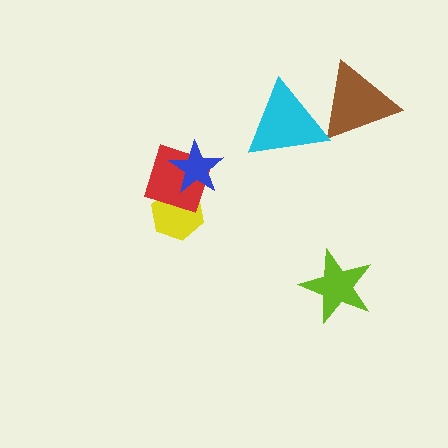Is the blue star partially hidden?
No, no other shape covers it.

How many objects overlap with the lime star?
0 objects overlap with the lime star.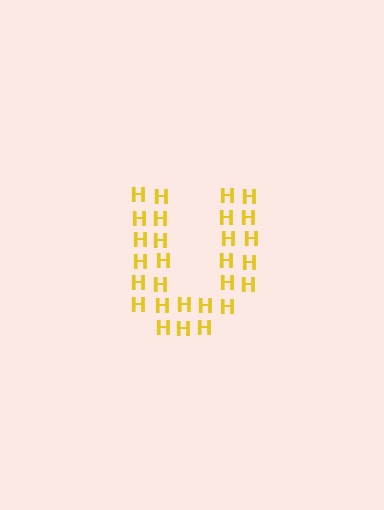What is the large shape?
The large shape is the letter U.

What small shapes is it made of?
It is made of small letter H's.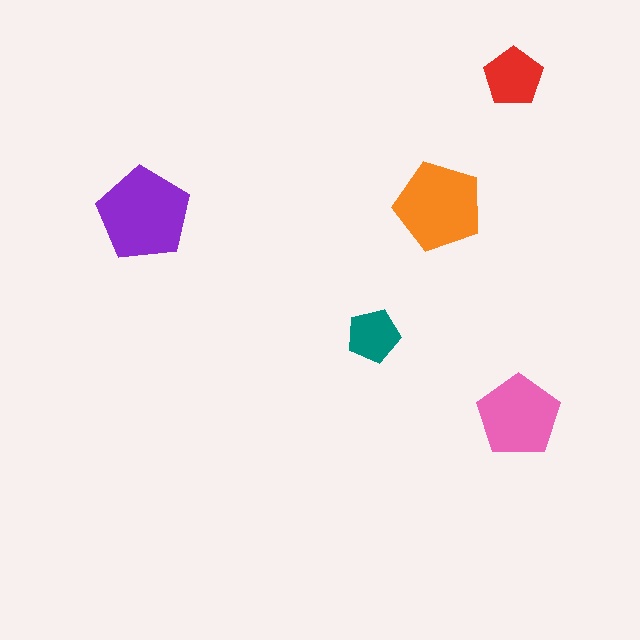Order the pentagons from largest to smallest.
the purple one, the orange one, the pink one, the red one, the teal one.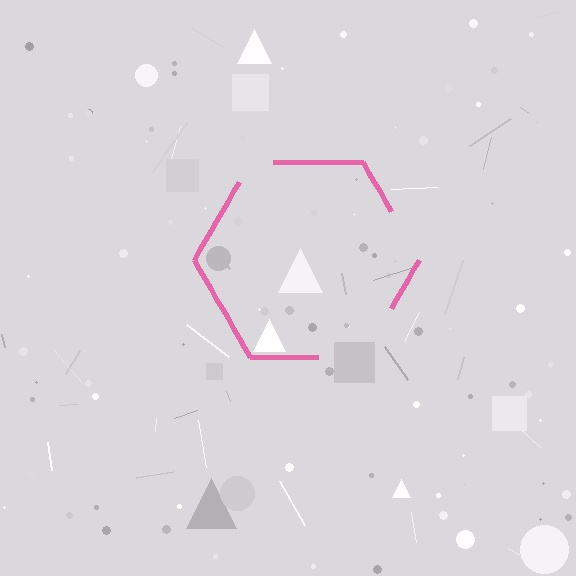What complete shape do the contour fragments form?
The contour fragments form a hexagon.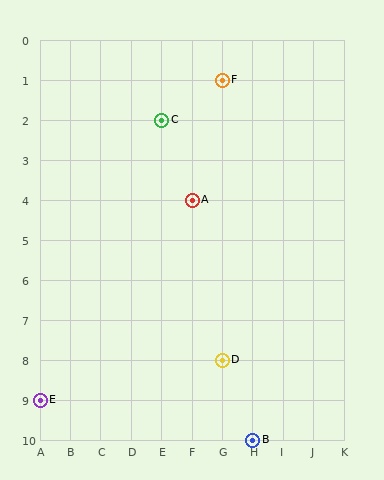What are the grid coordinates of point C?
Point C is at grid coordinates (E, 2).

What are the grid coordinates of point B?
Point B is at grid coordinates (H, 10).